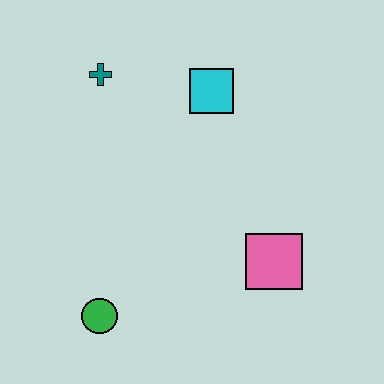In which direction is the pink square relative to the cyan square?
The pink square is below the cyan square.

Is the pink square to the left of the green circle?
No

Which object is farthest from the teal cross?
The pink square is farthest from the teal cross.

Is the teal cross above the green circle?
Yes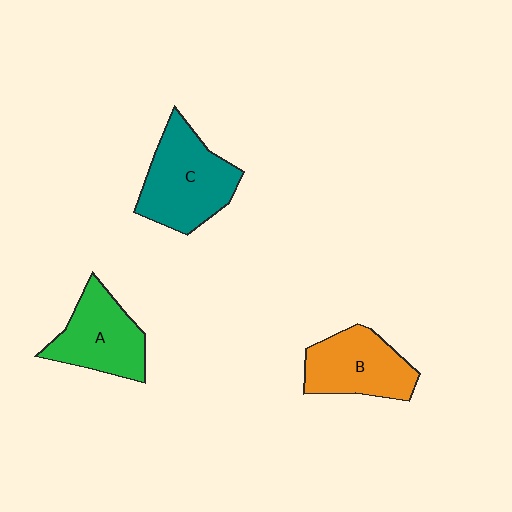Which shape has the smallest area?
Shape B (orange).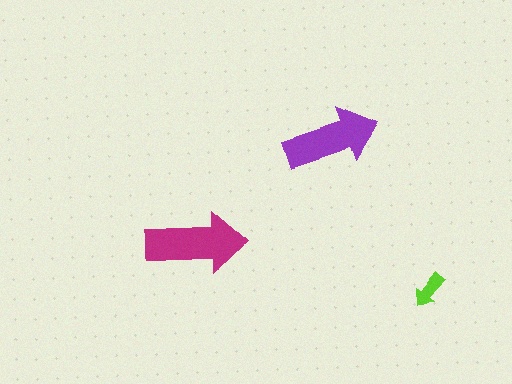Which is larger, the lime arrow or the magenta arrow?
The magenta one.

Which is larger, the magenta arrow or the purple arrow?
The magenta one.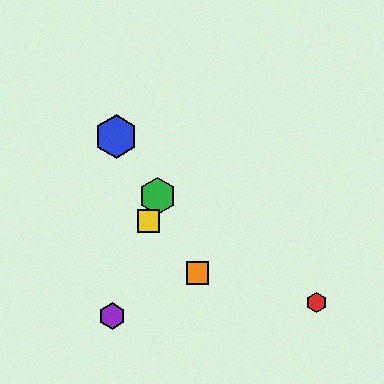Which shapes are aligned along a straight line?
The green hexagon, the yellow square, the purple hexagon are aligned along a straight line.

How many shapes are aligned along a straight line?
3 shapes (the green hexagon, the yellow square, the purple hexagon) are aligned along a straight line.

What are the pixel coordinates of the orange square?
The orange square is at (198, 273).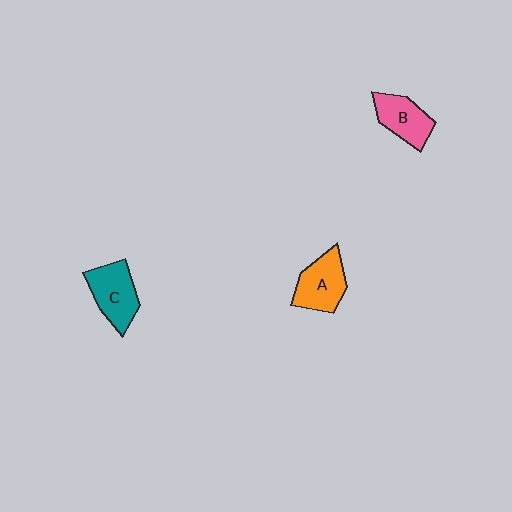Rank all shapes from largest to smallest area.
From largest to smallest: C (teal), A (orange), B (pink).